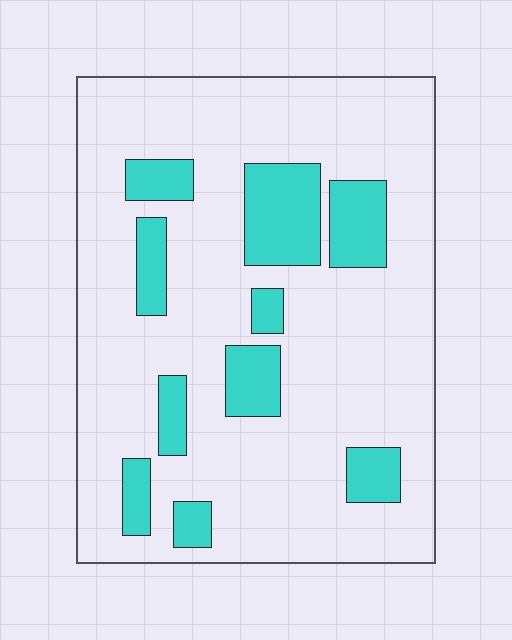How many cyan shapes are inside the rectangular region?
10.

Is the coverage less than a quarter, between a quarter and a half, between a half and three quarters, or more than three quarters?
Less than a quarter.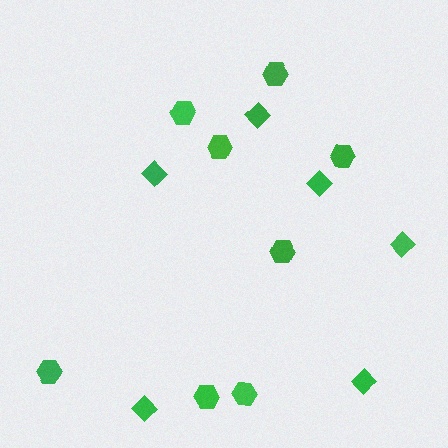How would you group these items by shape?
There are 2 groups: one group of hexagons (8) and one group of diamonds (6).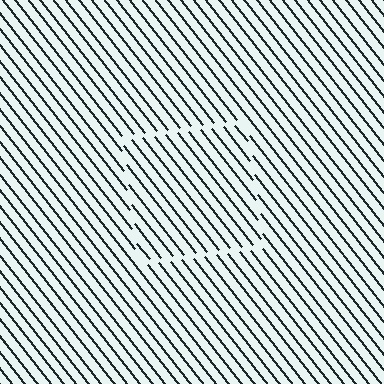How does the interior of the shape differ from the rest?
The interior of the shape contains the same grating, shifted by half a period — the contour is defined by the phase discontinuity where line-ends from the inner and outer gratings abut.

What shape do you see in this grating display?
An illusory square. The interior of the shape contains the same grating, shifted by half a period — the contour is defined by the phase discontinuity where line-ends from the inner and outer gratings abut.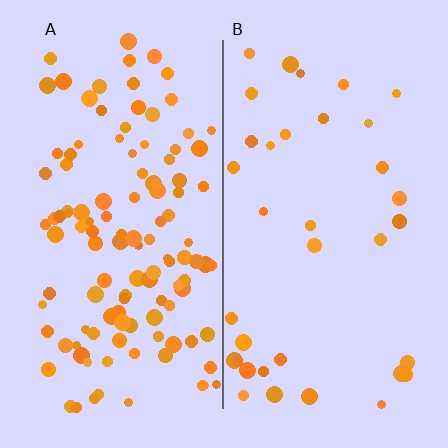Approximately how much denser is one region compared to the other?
Approximately 3.4× — region A over region B.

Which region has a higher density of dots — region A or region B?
A (the left).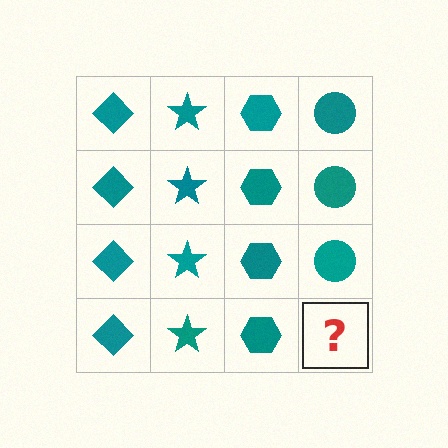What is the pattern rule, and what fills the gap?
The rule is that each column has a consistent shape. The gap should be filled with a teal circle.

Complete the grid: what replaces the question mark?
The question mark should be replaced with a teal circle.